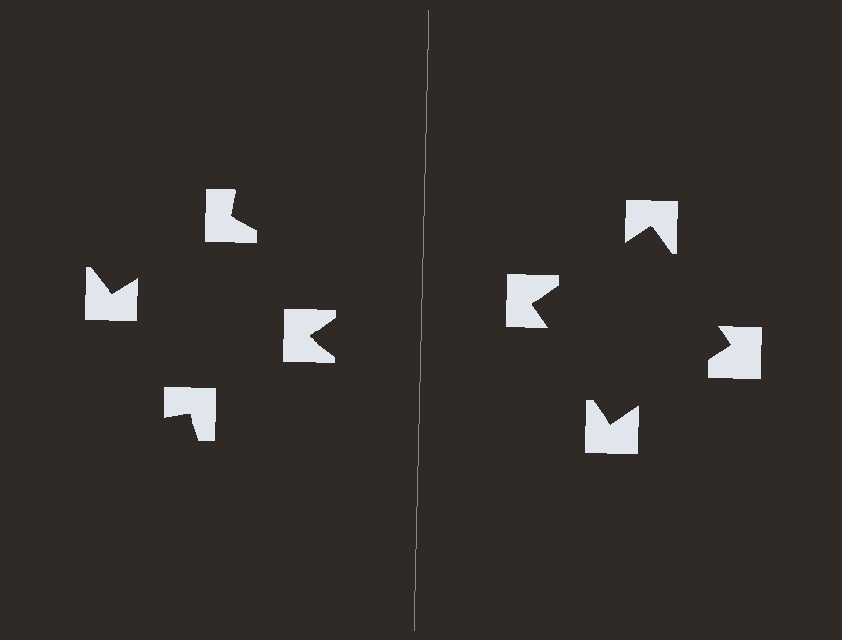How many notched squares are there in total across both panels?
8 — 4 on each side.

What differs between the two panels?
The notched squares are positioned identically on both sides; only the wedge orientations differ. On the right they align to a square; on the left they are misaligned.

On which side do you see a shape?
An illusory square appears on the right side. On the left side the wedge cuts are rotated, so no coherent shape forms.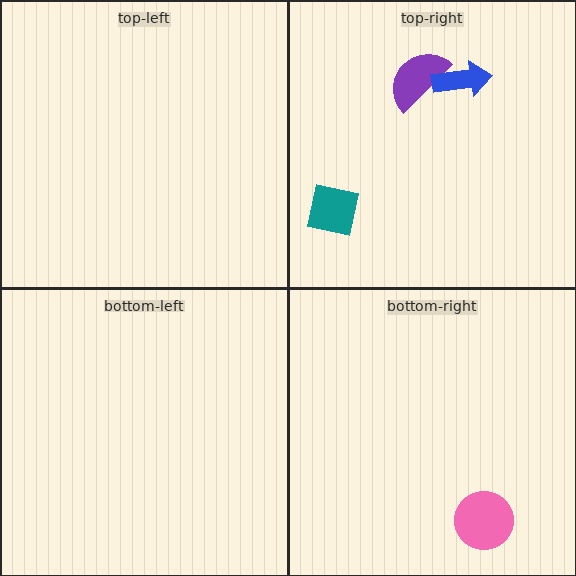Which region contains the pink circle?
The bottom-right region.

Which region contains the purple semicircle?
The top-right region.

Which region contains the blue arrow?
The top-right region.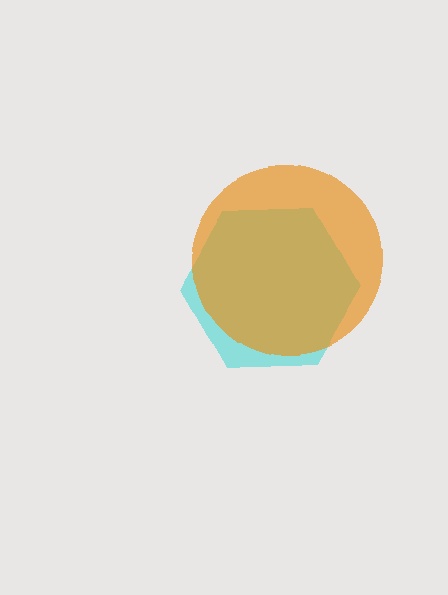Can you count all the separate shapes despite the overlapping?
Yes, there are 2 separate shapes.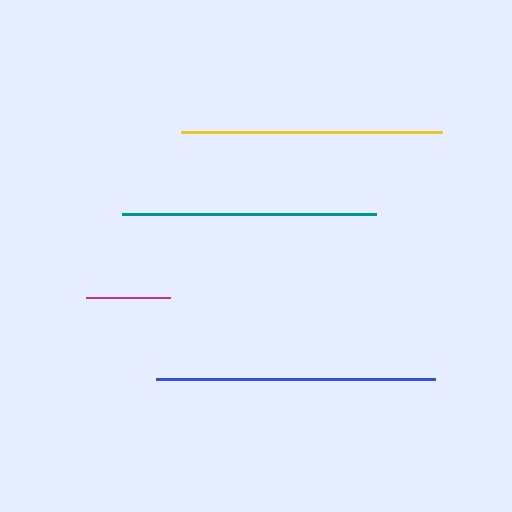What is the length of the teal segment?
The teal segment is approximately 254 pixels long.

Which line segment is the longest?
The blue line is the longest at approximately 278 pixels.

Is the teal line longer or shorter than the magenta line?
The teal line is longer than the magenta line.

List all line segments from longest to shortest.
From longest to shortest: blue, yellow, teal, magenta.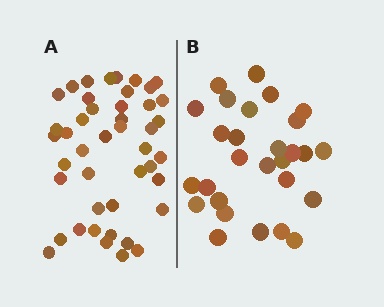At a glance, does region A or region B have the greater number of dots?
Region A (the left region) has more dots.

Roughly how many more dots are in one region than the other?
Region A has approximately 15 more dots than region B.